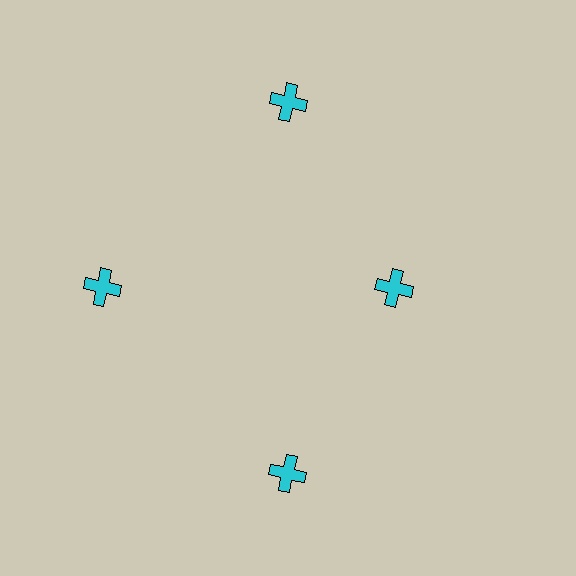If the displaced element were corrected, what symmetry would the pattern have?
It would have 4-fold rotational symmetry — the pattern would map onto itself every 90 degrees.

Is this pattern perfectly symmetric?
No. The 4 cyan crosses are arranged in a ring, but one element near the 3 o'clock position is pulled inward toward the center, breaking the 4-fold rotational symmetry.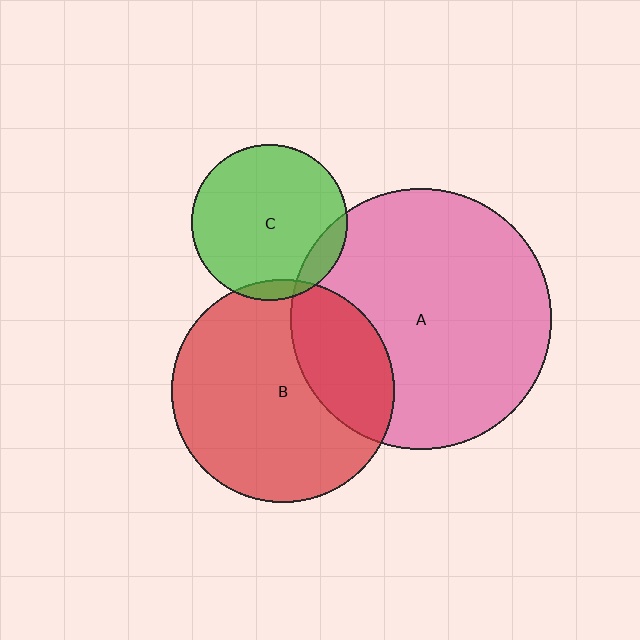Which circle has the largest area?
Circle A (pink).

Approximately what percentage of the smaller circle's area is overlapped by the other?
Approximately 5%.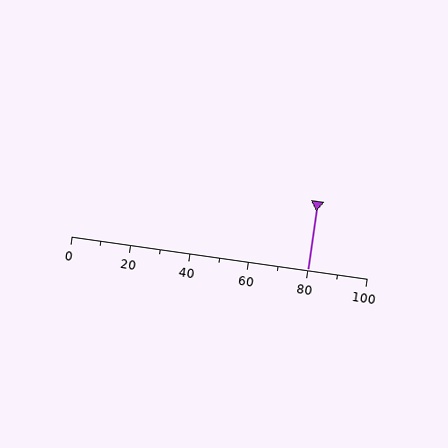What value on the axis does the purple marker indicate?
The marker indicates approximately 80.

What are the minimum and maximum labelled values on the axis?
The axis runs from 0 to 100.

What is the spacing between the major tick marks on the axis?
The major ticks are spaced 20 apart.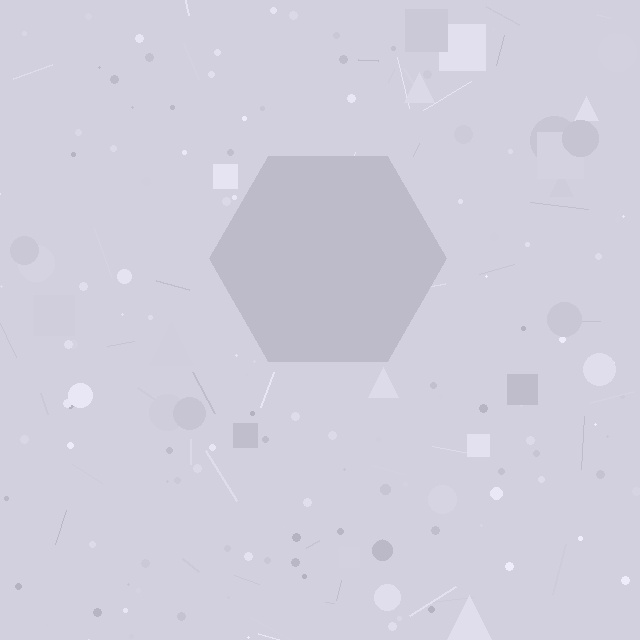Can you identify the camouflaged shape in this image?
The camouflaged shape is a hexagon.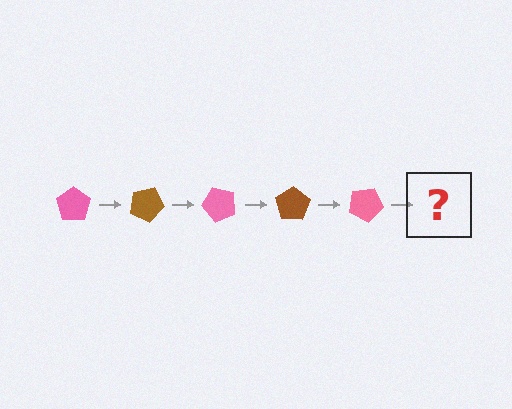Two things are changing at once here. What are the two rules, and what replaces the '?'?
The two rules are that it rotates 25 degrees each step and the color cycles through pink and brown. The '?' should be a brown pentagon, rotated 125 degrees from the start.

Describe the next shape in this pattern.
It should be a brown pentagon, rotated 125 degrees from the start.